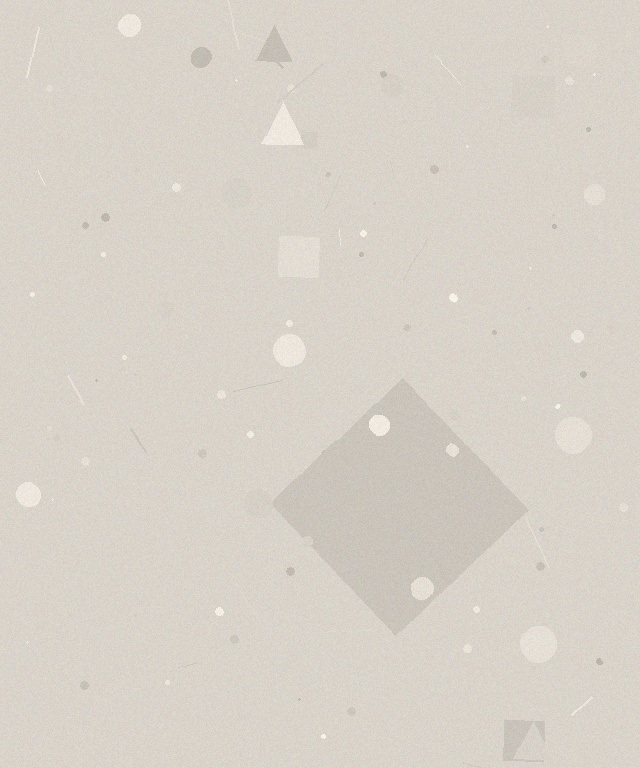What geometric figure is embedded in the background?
A diamond is embedded in the background.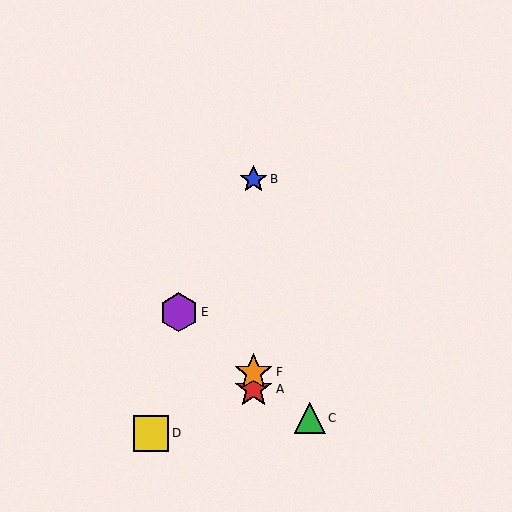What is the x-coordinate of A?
Object A is at x≈254.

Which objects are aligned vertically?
Objects A, B, F are aligned vertically.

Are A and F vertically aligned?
Yes, both are at x≈254.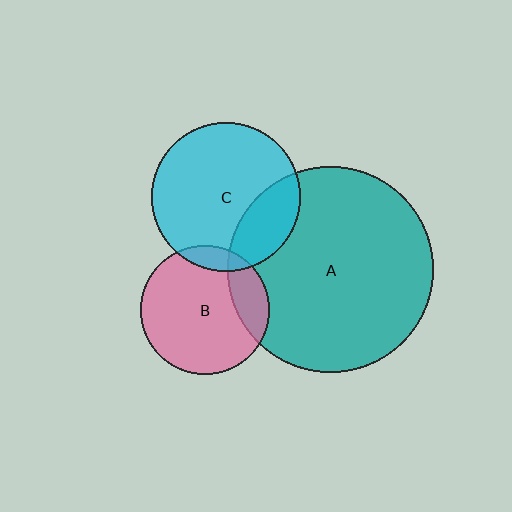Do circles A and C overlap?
Yes.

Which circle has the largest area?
Circle A (teal).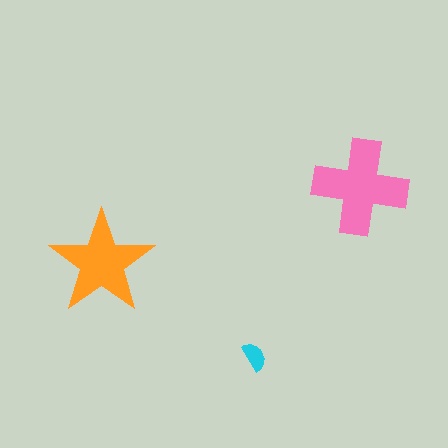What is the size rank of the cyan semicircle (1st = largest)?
3rd.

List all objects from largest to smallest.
The pink cross, the orange star, the cyan semicircle.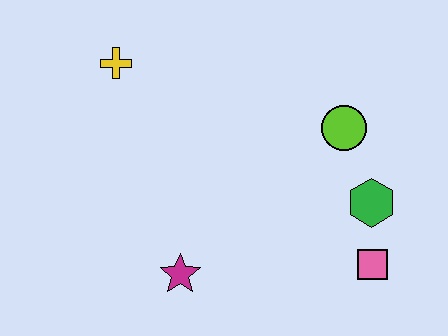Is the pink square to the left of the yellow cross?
No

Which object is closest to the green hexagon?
The pink square is closest to the green hexagon.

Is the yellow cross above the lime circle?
Yes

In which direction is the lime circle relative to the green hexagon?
The lime circle is above the green hexagon.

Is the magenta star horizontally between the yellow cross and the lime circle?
Yes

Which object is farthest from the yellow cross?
The pink square is farthest from the yellow cross.